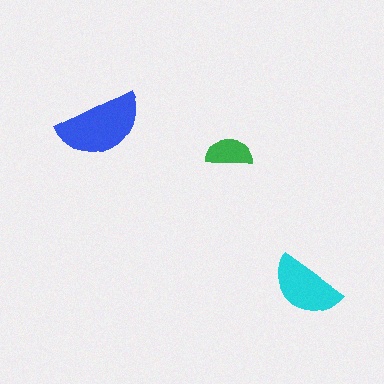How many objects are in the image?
There are 3 objects in the image.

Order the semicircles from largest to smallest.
the blue one, the cyan one, the green one.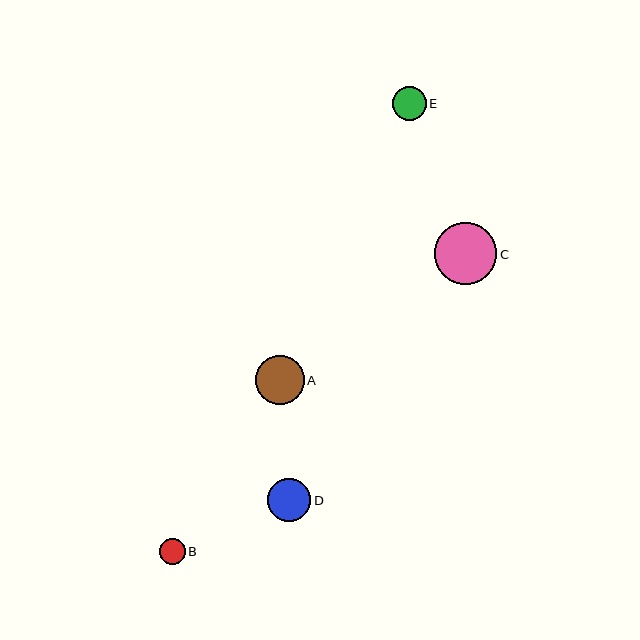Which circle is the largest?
Circle C is the largest with a size of approximately 62 pixels.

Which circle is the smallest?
Circle B is the smallest with a size of approximately 26 pixels.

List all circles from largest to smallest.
From largest to smallest: C, A, D, E, B.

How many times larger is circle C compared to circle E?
Circle C is approximately 1.8 times the size of circle E.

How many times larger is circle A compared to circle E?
Circle A is approximately 1.5 times the size of circle E.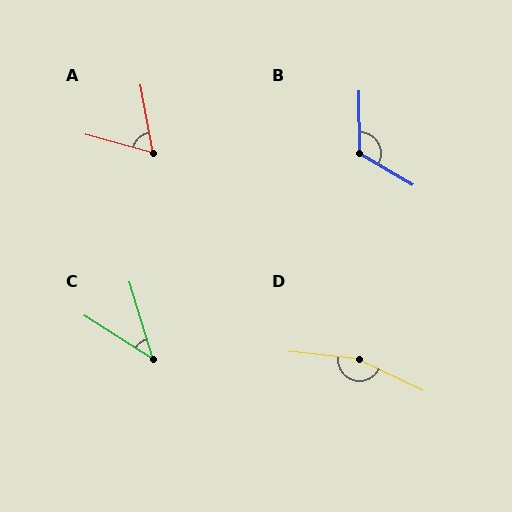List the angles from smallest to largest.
C (41°), A (64°), B (121°), D (161°).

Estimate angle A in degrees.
Approximately 64 degrees.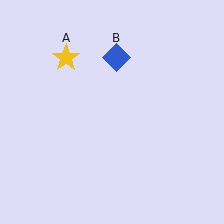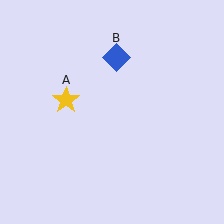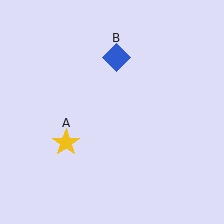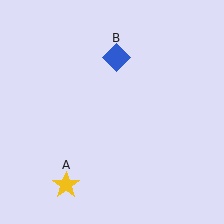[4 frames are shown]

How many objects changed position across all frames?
1 object changed position: yellow star (object A).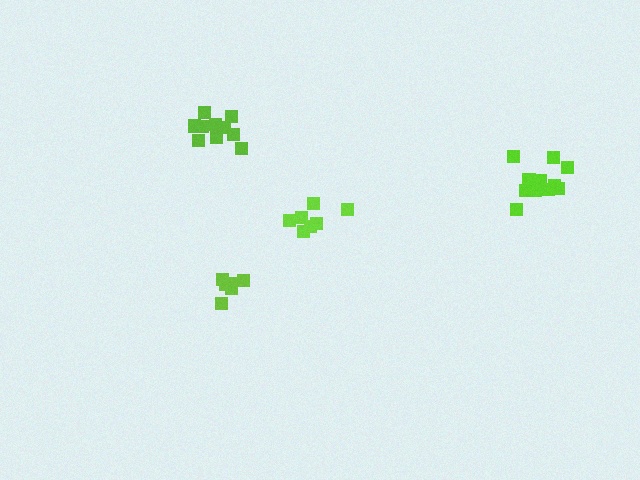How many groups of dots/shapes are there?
There are 4 groups.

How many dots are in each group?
Group 1: 10 dots, Group 2: 7 dots, Group 3: 11 dots, Group 4: 6 dots (34 total).